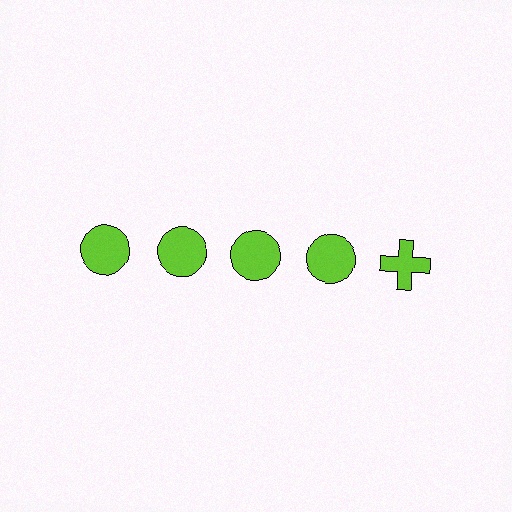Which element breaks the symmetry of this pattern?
The lime cross in the top row, rightmost column breaks the symmetry. All other shapes are lime circles.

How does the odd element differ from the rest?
It has a different shape: cross instead of circle.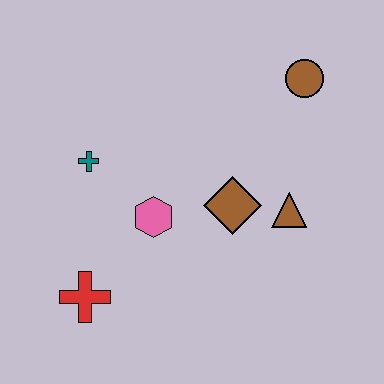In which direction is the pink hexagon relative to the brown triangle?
The pink hexagon is to the left of the brown triangle.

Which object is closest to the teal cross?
The pink hexagon is closest to the teal cross.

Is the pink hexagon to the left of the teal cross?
No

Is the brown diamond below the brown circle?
Yes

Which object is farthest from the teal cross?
The brown circle is farthest from the teal cross.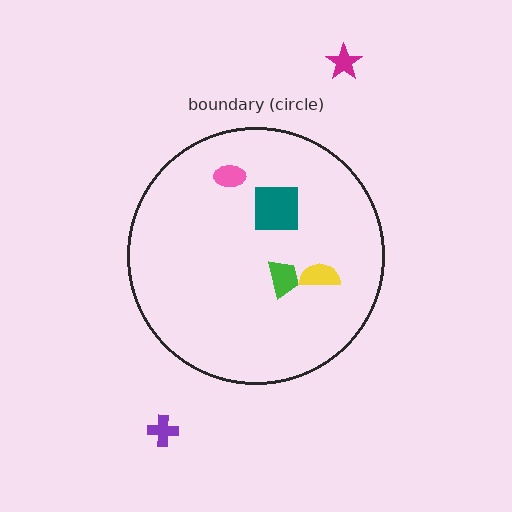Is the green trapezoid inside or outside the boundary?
Inside.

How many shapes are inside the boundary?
4 inside, 2 outside.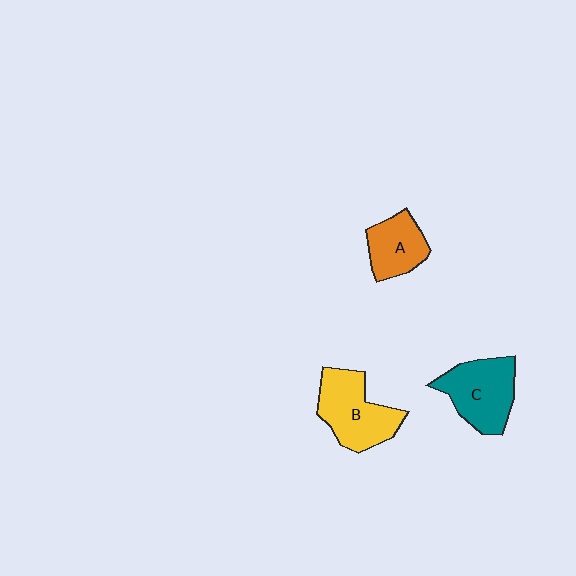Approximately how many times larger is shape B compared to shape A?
Approximately 1.5 times.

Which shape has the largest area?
Shape B (yellow).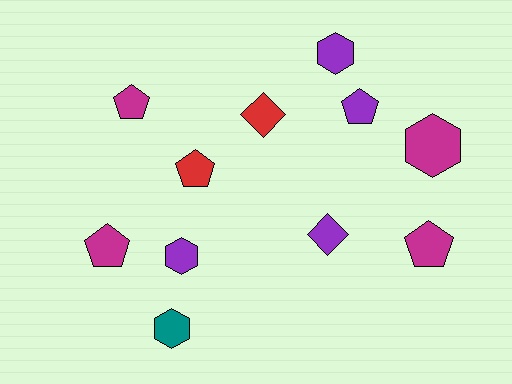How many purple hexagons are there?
There are 2 purple hexagons.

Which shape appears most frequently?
Pentagon, with 5 objects.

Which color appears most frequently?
Magenta, with 4 objects.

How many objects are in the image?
There are 11 objects.